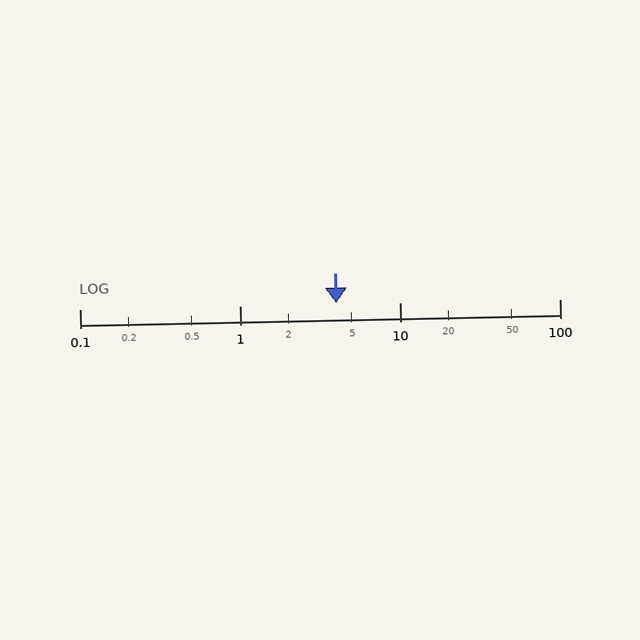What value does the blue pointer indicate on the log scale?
The pointer indicates approximately 4.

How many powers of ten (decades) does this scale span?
The scale spans 3 decades, from 0.1 to 100.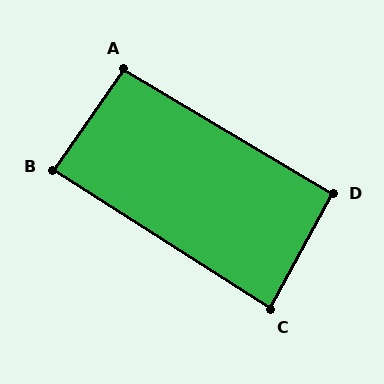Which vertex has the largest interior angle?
A, at approximately 94 degrees.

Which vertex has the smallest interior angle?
C, at approximately 86 degrees.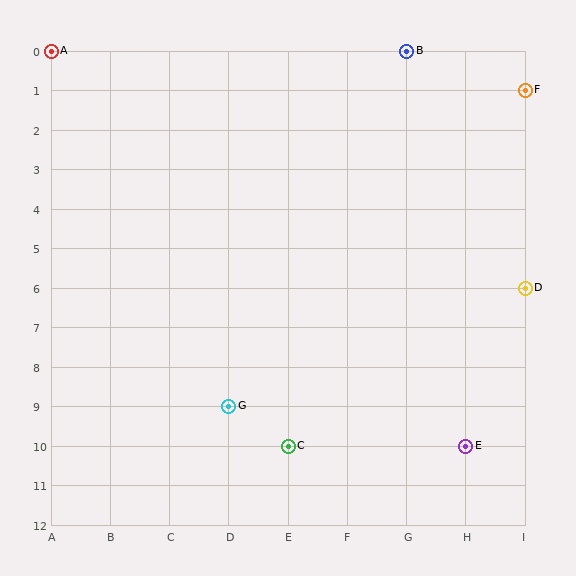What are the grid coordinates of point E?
Point E is at grid coordinates (H, 10).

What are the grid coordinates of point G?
Point G is at grid coordinates (D, 9).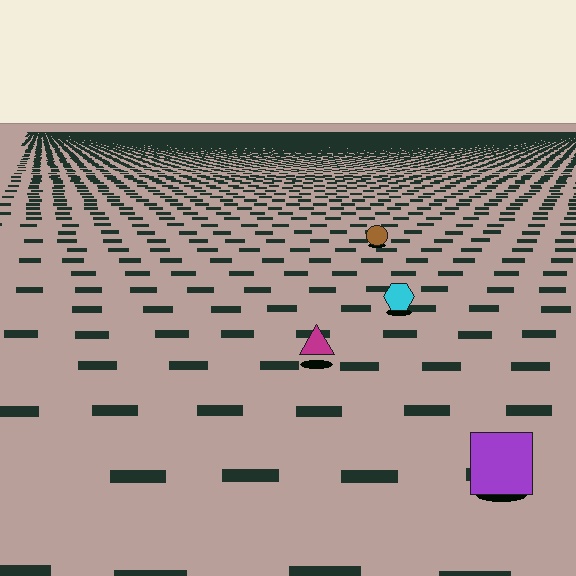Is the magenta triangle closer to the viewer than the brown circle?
Yes. The magenta triangle is closer — you can tell from the texture gradient: the ground texture is coarser near it.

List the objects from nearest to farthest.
From nearest to farthest: the purple square, the magenta triangle, the cyan hexagon, the brown circle.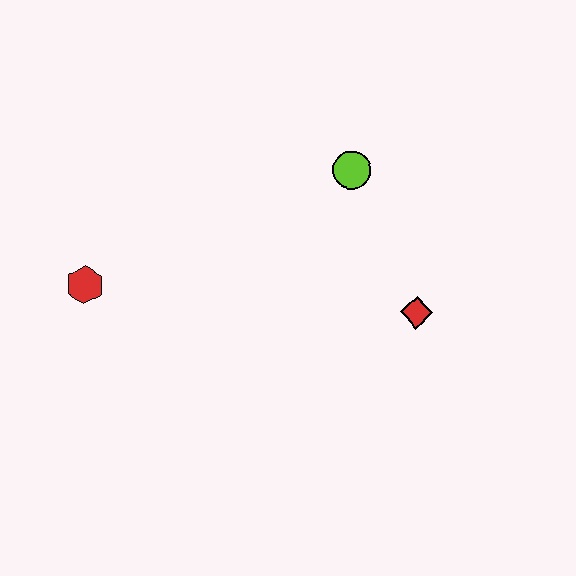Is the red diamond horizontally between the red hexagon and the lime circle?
No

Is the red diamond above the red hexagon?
No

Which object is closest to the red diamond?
The lime circle is closest to the red diamond.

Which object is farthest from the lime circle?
The red hexagon is farthest from the lime circle.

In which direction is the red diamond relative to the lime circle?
The red diamond is below the lime circle.